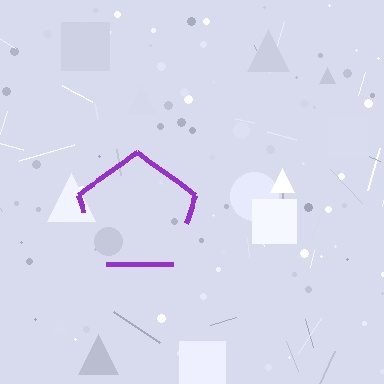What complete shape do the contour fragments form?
The contour fragments form a pentagon.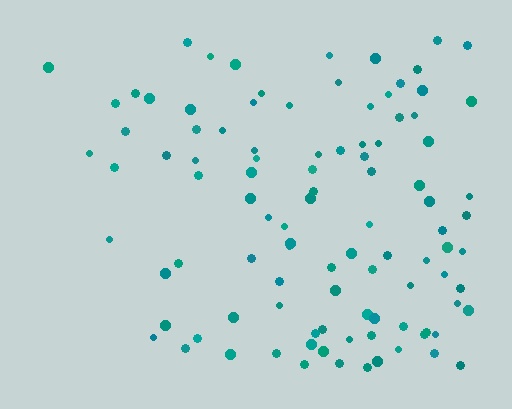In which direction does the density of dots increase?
From left to right, with the right side densest.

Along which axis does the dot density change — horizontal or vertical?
Horizontal.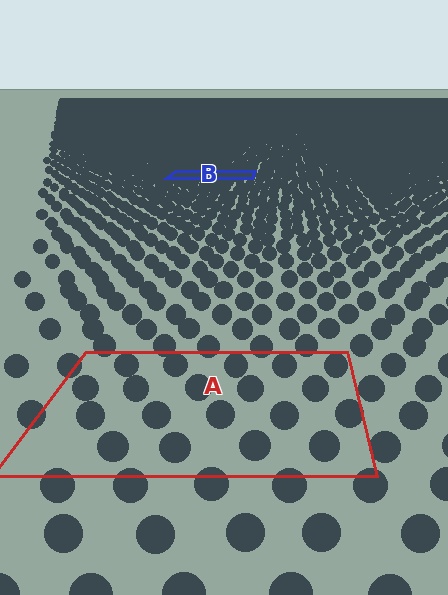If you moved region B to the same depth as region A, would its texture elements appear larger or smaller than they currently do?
They would appear larger. At a closer depth, the same texture elements are projected at a bigger on-screen size.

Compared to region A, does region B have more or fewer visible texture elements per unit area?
Region B has more texture elements per unit area — they are packed more densely because it is farther away.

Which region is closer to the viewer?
Region A is closer. The texture elements there are larger and more spread out.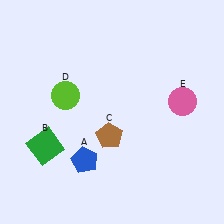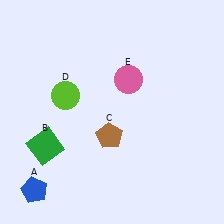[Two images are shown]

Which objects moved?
The objects that moved are: the blue pentagon (A), the pink circle (E).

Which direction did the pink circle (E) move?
The pink circle (E) moved left.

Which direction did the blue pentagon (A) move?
The blue pentagon (A) moved left.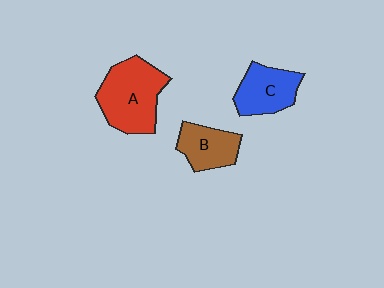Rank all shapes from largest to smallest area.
From largest to smallest: A (red), C (blue), B (brown).